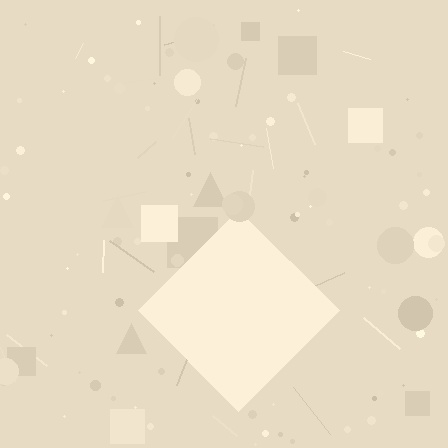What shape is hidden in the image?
A diamond is hidden in the image.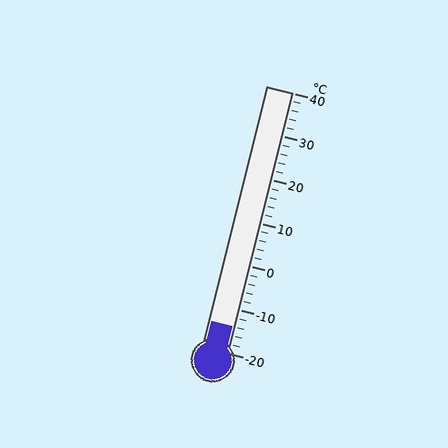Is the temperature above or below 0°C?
The temperature is below 0°C.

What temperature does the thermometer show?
The thermometer shows approximately -14°C.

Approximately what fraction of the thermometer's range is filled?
The thermometer is filled to approximately 10% of its range.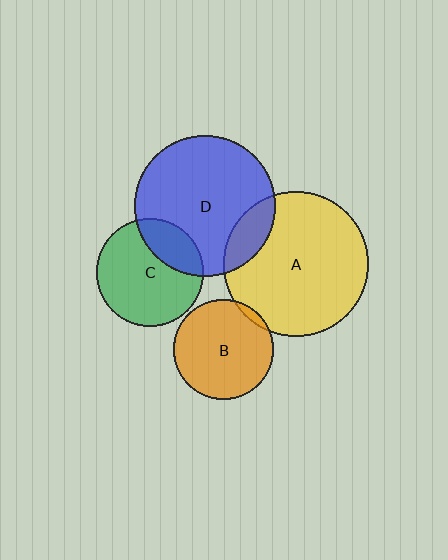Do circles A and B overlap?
Yes.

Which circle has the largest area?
Circle A (yellow).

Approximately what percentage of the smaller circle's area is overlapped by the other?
Approximately 5%.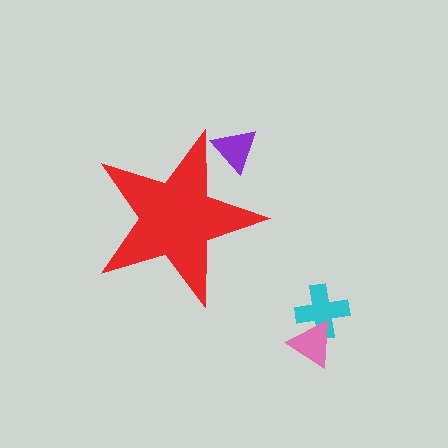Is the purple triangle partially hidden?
Yes, the purple triangle is partially hidden behind the red star.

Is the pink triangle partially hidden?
No, the pink triangle is fully visible.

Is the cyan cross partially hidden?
No, the cyan cross is fully visible.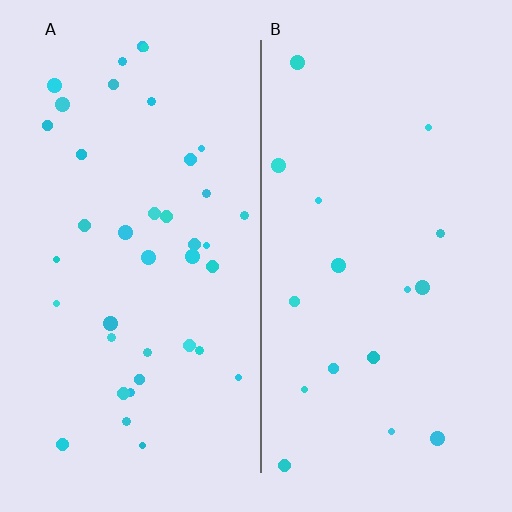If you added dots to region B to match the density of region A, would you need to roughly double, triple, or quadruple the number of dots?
Approximately double.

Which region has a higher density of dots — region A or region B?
A (the left).